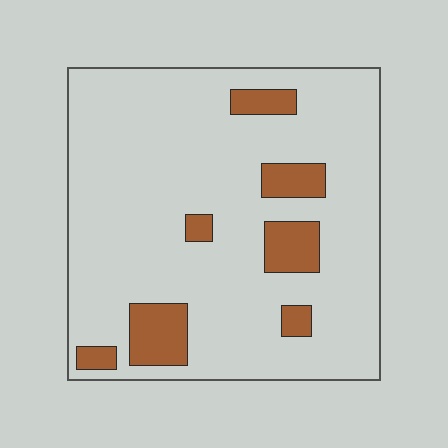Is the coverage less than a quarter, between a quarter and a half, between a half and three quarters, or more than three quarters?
Less than a quarter.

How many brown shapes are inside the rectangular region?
7.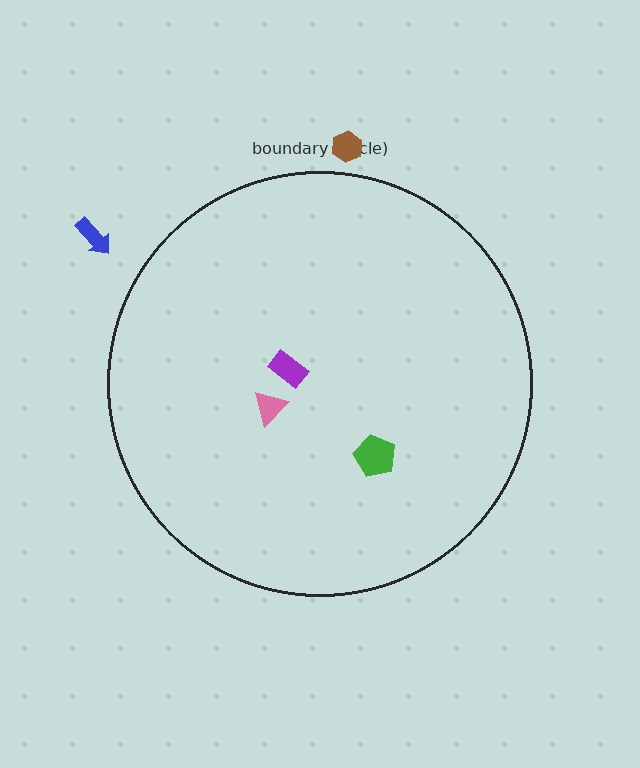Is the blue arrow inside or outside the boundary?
Outside.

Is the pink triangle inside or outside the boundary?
Inside.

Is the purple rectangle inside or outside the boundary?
Inside.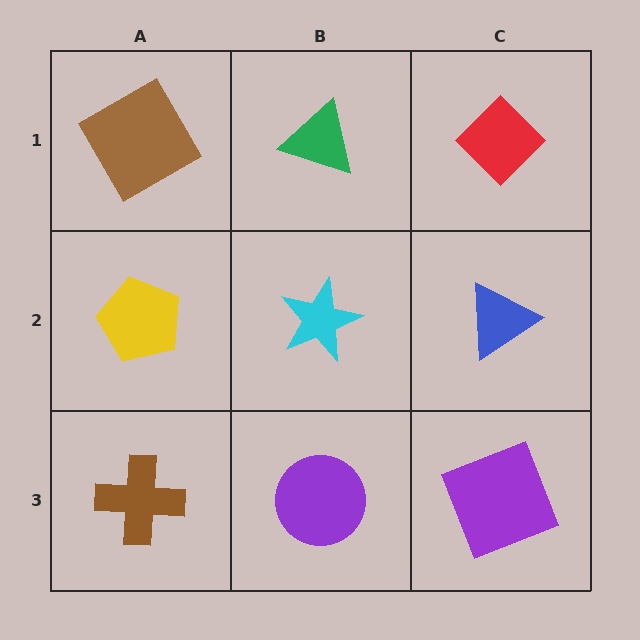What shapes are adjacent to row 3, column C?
A blue triangle (row 2, column C), a purple circle (row 3, column B).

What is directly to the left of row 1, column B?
A brown square.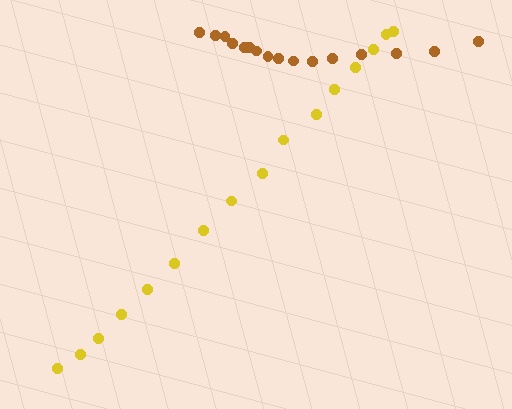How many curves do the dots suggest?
There are 2 distinct paths.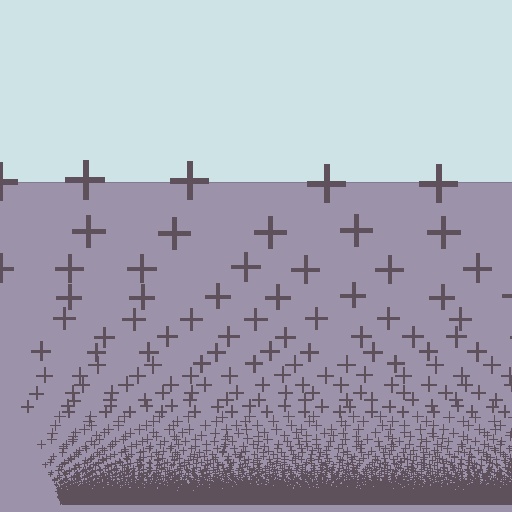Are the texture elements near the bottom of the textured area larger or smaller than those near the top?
Smaller. The gradient is inverted — elements near the bottom are smaller and denser.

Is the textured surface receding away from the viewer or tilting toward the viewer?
The surface appears to tilt toward the viewer. Texture elements get larger and sparser toward the top.